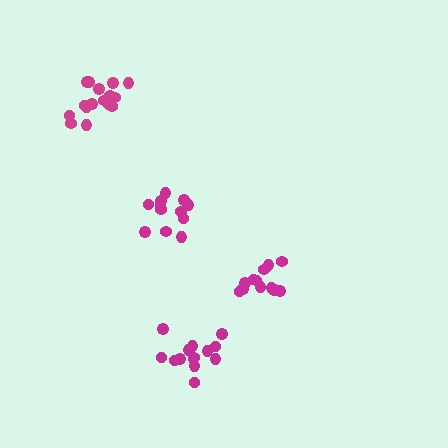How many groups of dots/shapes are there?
There are 4 groups.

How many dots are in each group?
Group 1: 16 dots, Group 2: 12 dots, Group 3: 14 dots, Group 4: 13 dots (55 total).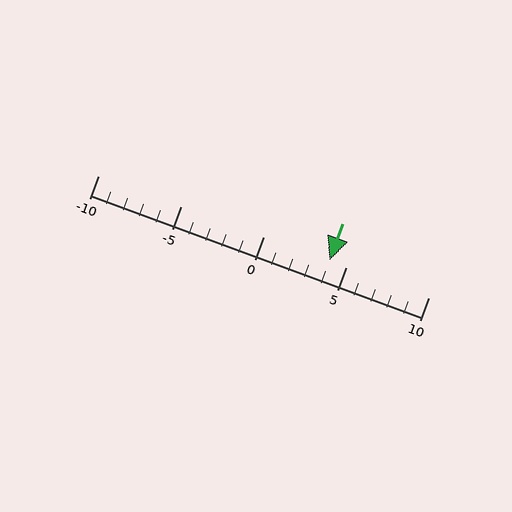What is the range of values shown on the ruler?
The ruler shows values from -10 to 10.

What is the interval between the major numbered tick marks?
The major tick marks are spaced 5 units apart.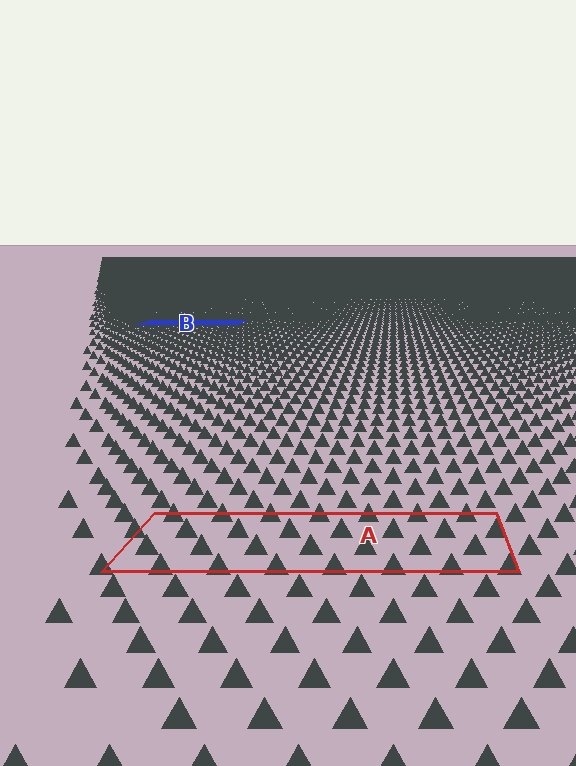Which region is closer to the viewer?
Region A is closer. The texture elements there are larger and more spread out.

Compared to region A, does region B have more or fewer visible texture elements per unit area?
Region B has more texture elements per unit area — they are packed more densely because it is farther away.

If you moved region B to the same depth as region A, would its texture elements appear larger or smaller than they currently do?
They would appear larger. At a closer depth, the same texture elements are projected at a bigger on-screen size.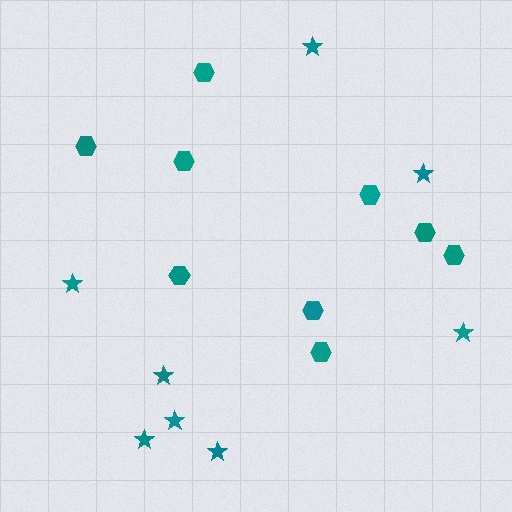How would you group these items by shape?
There are 2 groups: one group of stars (8) and one group of hexagons (9).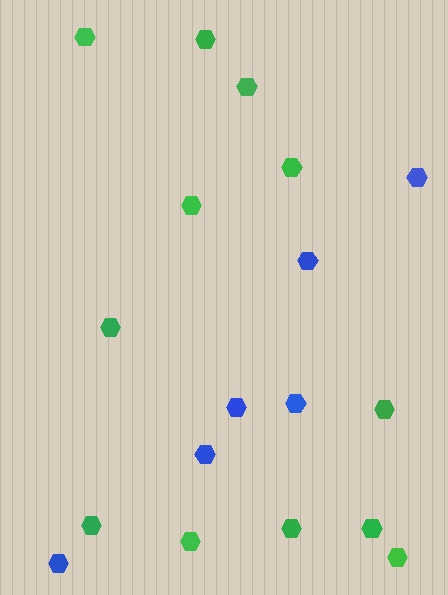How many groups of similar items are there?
There are 2 groups: one group of blue hexagons (6) and one group of green hexagons (12).